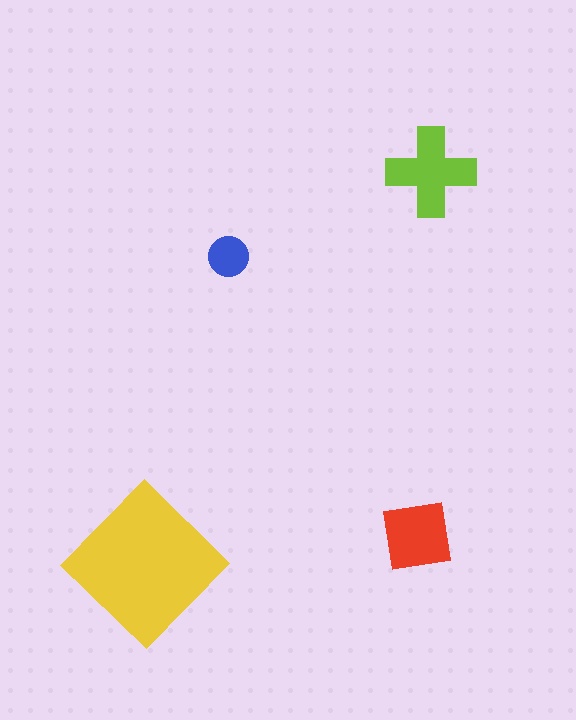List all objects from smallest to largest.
The blue circle, the red square, the lime cross, the yellow diamond.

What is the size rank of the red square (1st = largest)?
3rd.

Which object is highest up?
The lime cross is topmost.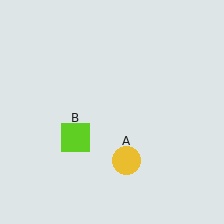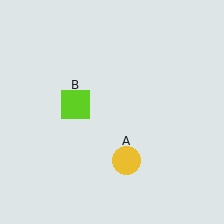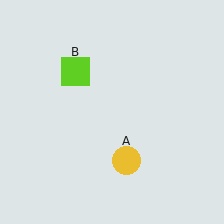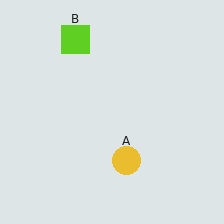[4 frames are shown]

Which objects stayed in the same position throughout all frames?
Yellow circle (object A) remained stationary.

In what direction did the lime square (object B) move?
The lime square (object B) moved up.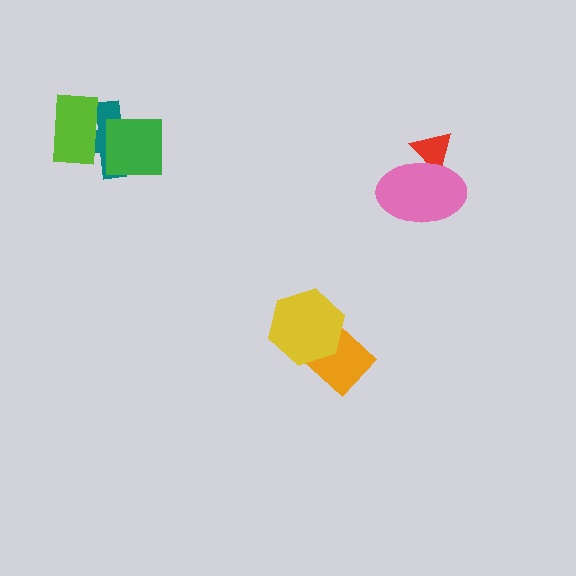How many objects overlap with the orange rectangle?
1 object overlaps with the orange rectangle.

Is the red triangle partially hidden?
Yes, it is partially covered by another shape.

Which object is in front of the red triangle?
The pink ellipse is in front of the red triangle.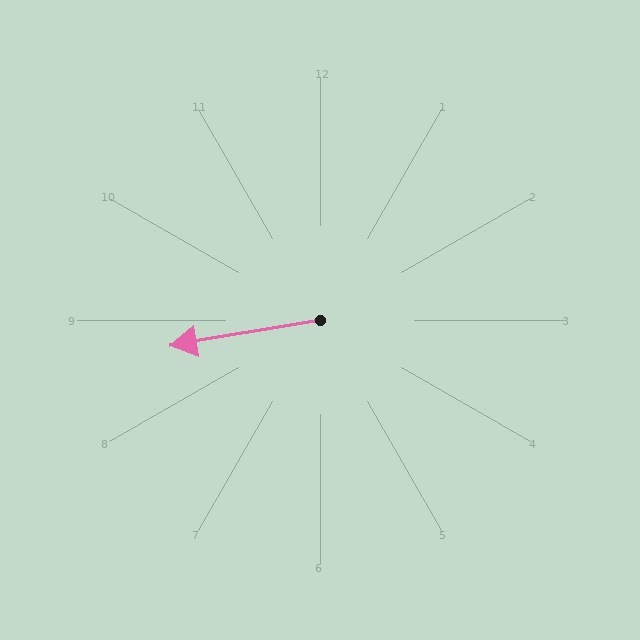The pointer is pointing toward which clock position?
Roughly 9 o'clock.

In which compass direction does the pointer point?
West.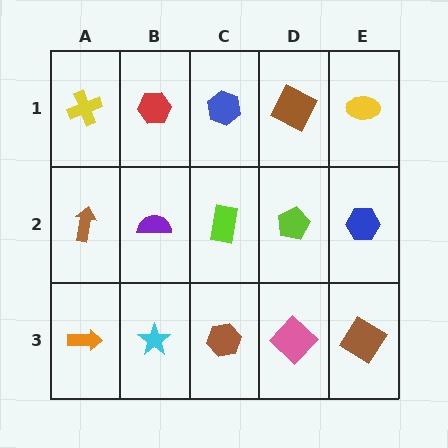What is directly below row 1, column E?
A blue hexagon.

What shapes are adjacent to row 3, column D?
A lime pentagon (row 2, column D), a brown hexagon (row 3, column C), a brown diamond (row 3, column E).